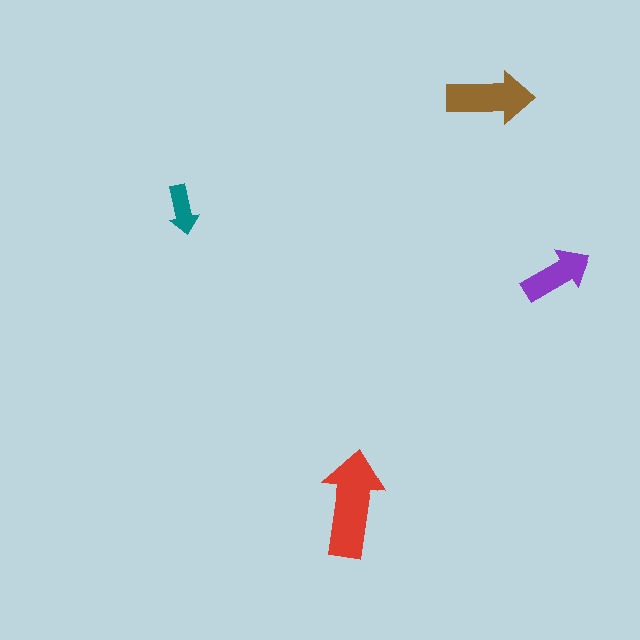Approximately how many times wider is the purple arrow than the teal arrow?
About 1.5 times wider.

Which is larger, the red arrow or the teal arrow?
The red one.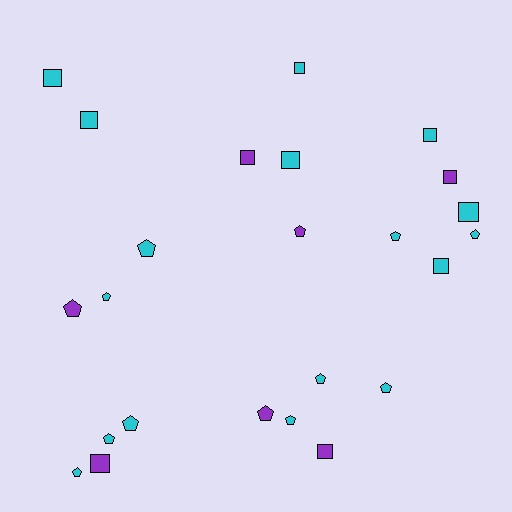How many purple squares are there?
There are 4 purple squares.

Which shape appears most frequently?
Pentagon, with 13 objects.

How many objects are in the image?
There are 24 objects.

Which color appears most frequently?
Cyan, with 17 objects.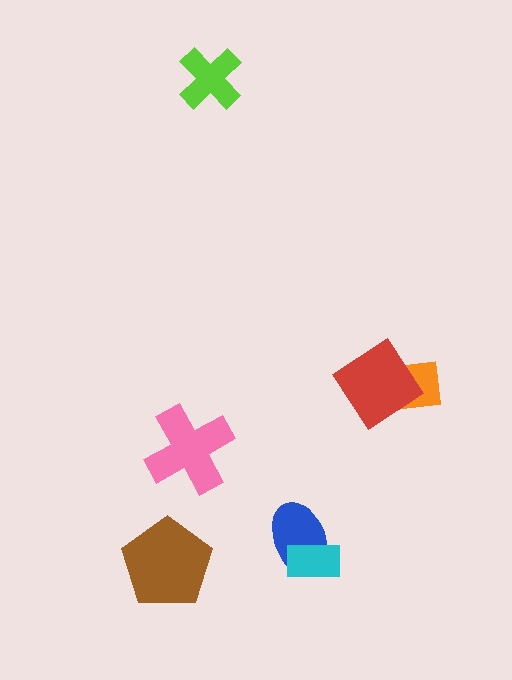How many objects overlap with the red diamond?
1 object overlaps with the red diamond.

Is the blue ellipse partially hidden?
Yes, it is partially covered by another shape.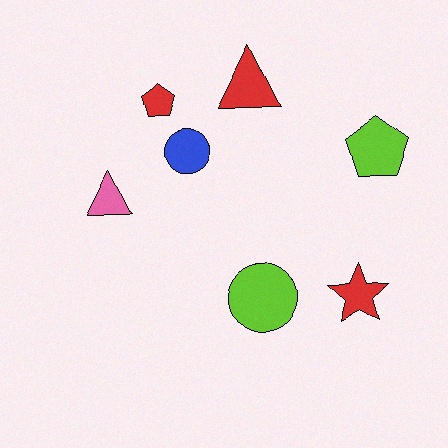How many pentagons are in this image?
There are 2 pentagons.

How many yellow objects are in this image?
There are no yellow objects.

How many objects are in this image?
There are 7 objects.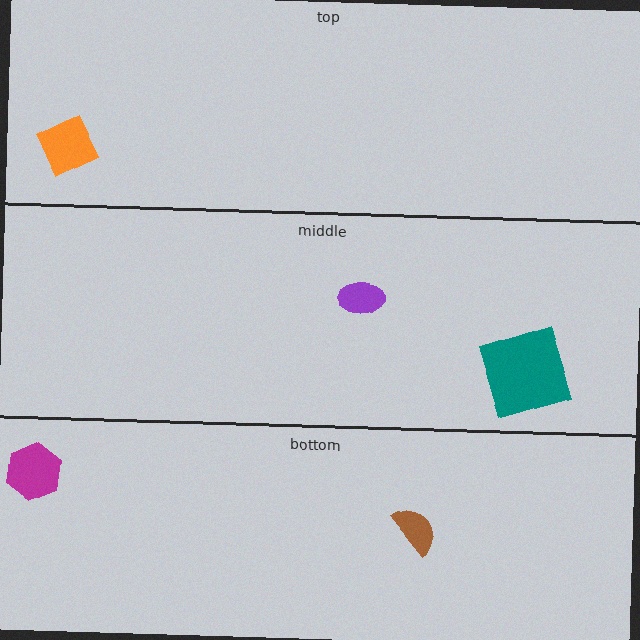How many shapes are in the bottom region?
2.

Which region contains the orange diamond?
The top region.